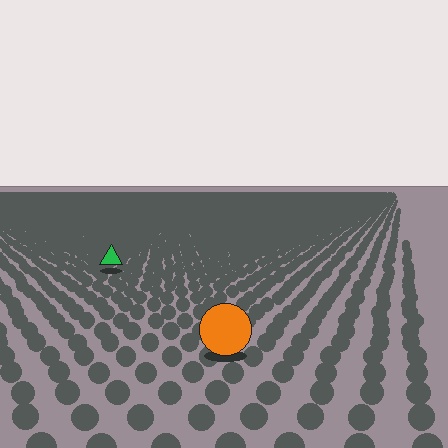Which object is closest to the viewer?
The orange circle is closest. The texture marks near it are larger and more spread out.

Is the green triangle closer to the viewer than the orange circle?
No. The orange circle is closer — you can tell from the texture gradient: the ground texture is coarser near it.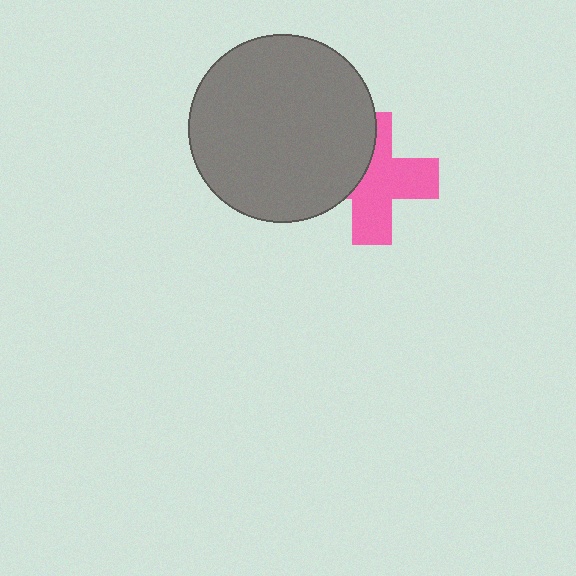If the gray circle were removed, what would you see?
You would see the complete pink cross.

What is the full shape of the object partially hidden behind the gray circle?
The partially hidden object is a pink cross.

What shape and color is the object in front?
The object in front is a gray circle.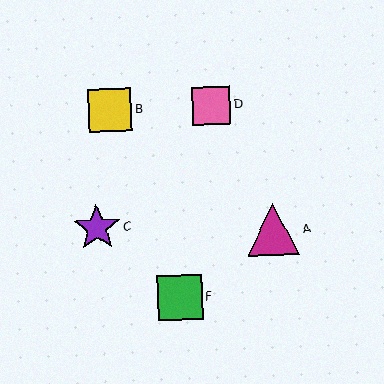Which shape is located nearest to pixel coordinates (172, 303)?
The green square (labeled F) at (180, 297) is nearest to that location.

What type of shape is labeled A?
Shape A is a magenta triangle.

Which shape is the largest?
The magenta triangle (labeled A) is the largest.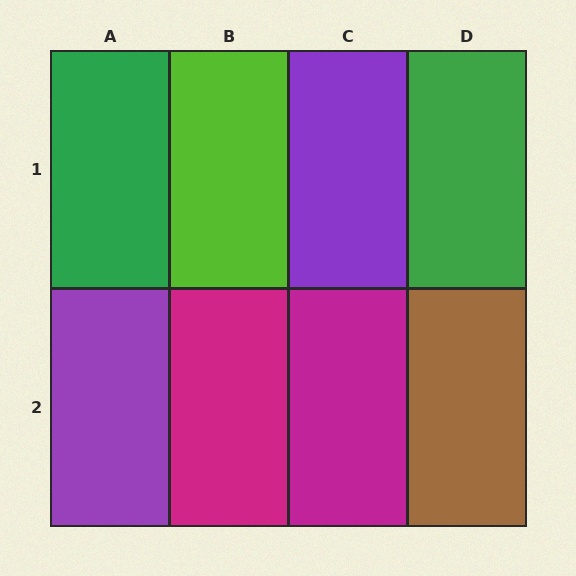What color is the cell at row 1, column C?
Purple.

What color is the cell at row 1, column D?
Green.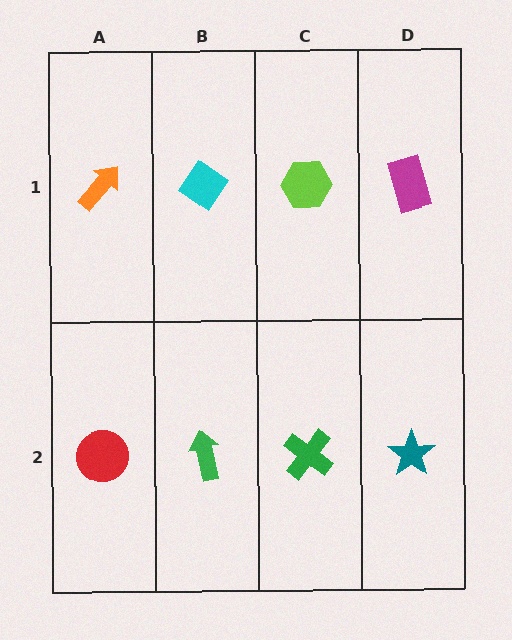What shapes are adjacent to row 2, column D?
A magenta rectangle (row 1, column D), a green cross (row 2, column C).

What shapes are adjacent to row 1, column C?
A green cross (row 2, column C), a cyan diamond (row 1, column B), a magenta rectangle (row 1, column D).